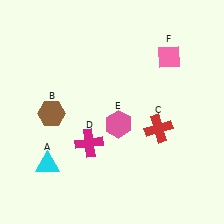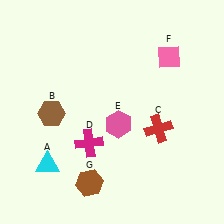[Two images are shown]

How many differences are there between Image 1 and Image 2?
There is 1 difference between the two images.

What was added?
A brown hexagon (G) was added in Image 2.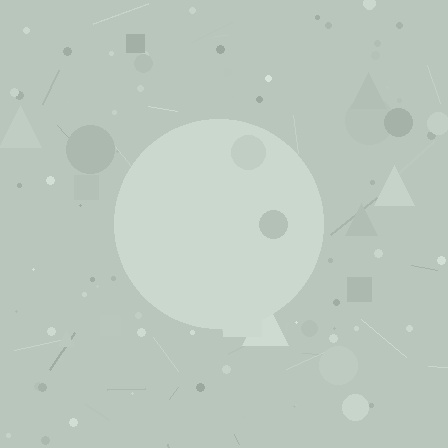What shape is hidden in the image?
A circle is hidden in the image.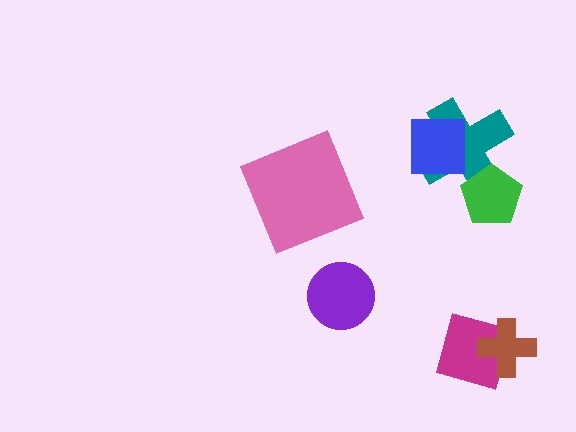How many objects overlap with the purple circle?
0 objects overlap with the purple circle.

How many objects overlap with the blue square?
1 object overlaps with the blue square.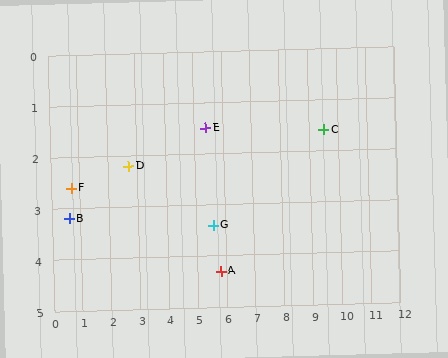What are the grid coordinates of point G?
Point G is at approximately (5.6, 3.4).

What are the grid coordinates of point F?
Point F is at approximately (0.7, 2.6).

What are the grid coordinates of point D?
Point D is at approximately (2.7, 2.2).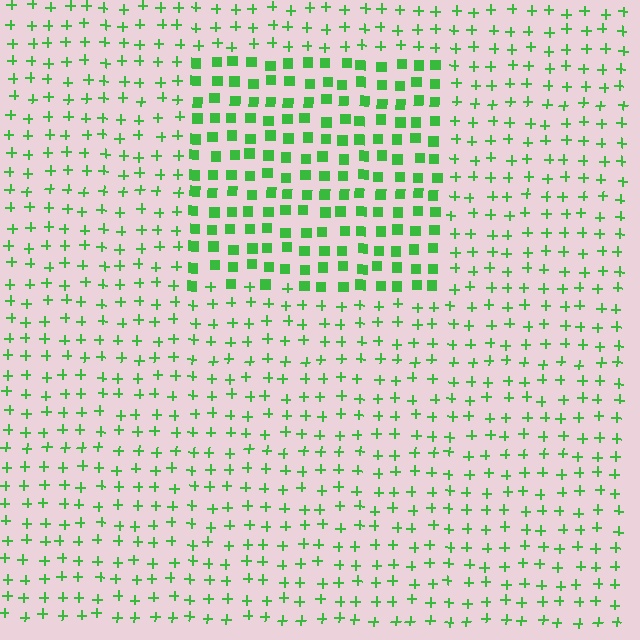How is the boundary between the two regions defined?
The boundary is defined by a change in element shape: squares inside vs. plus signs outside. All elements share the same color and spacing.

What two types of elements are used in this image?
The image uses squares inside the rectangle region and plus signs outside it.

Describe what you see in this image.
The image is filled with small green elements arranged in a uniform grid. A rectangle-shaped region contains squares, while the surrounding area contains plus signs. The boundary is defined purely by the change in element shape.